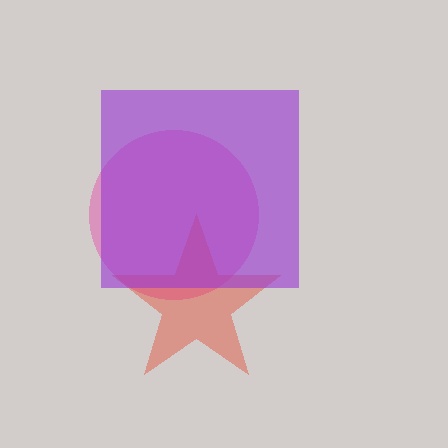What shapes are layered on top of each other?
The layered shapes are: a pink circle, a red star, a purple square.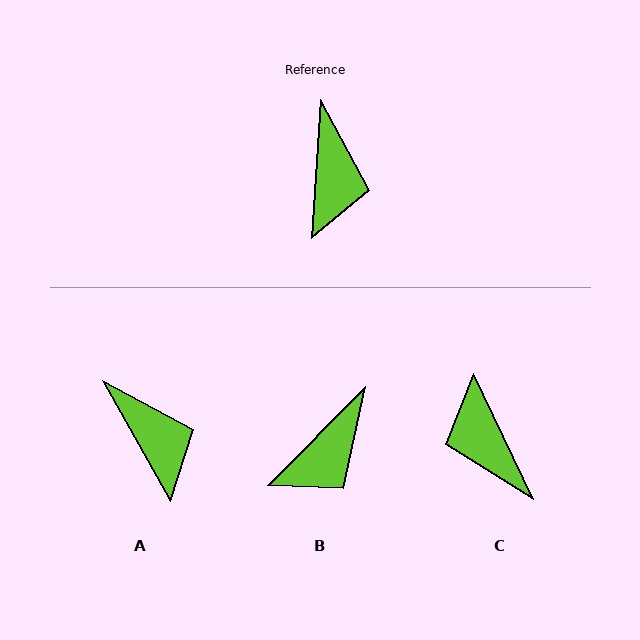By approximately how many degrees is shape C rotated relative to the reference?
Approximately 150 degrees clockwise.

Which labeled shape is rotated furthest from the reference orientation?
C, about 150 degrees away.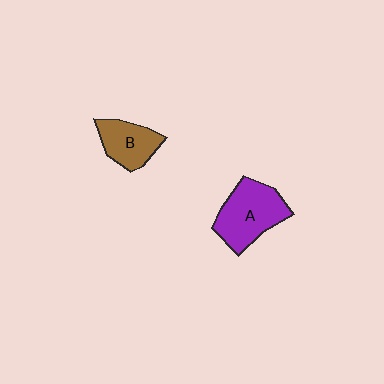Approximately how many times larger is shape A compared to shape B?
Approximately 1.5 times.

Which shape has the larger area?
Shape A (purple).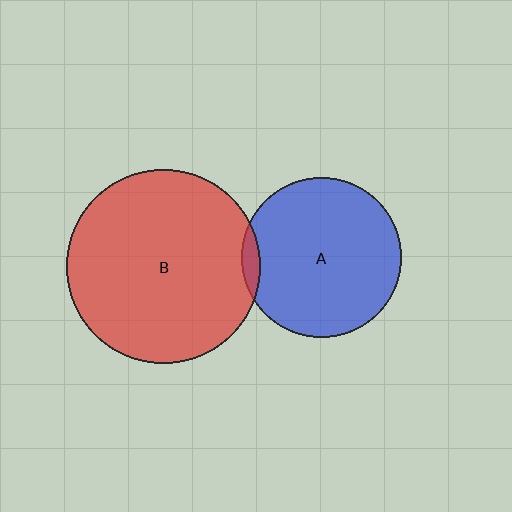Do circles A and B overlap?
Yes.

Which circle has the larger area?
Circle B (red).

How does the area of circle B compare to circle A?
Approximately 1.5 times.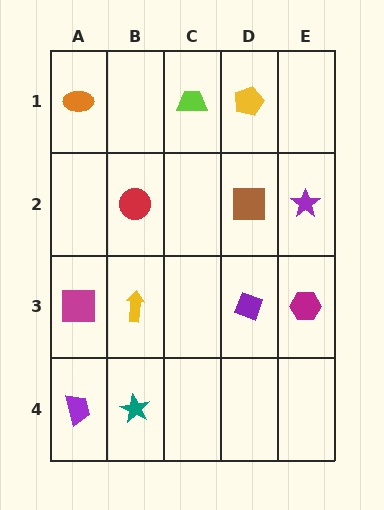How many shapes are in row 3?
4 shapes.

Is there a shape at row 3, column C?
No, that cell is empty.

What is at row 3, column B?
A yellow arrow.